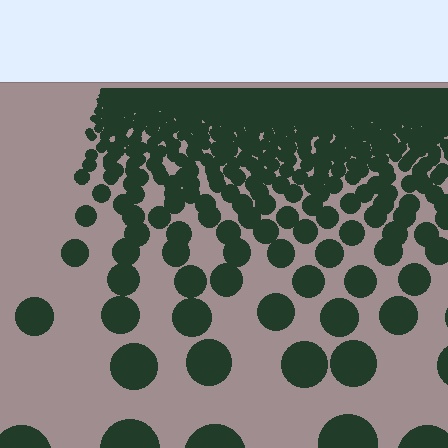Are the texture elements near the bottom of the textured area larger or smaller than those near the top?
Larger. Near the bottom, elements are closer to the viewer and appear at a bigger on-screen size.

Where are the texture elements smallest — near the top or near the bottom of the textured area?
Near the top.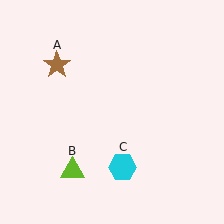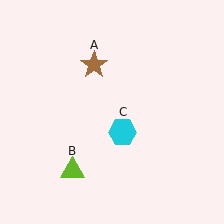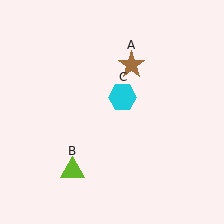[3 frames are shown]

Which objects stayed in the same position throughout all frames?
Lime triangle (object B) remained stationary.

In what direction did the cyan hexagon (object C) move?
The cyan hexagon (object C) moved up.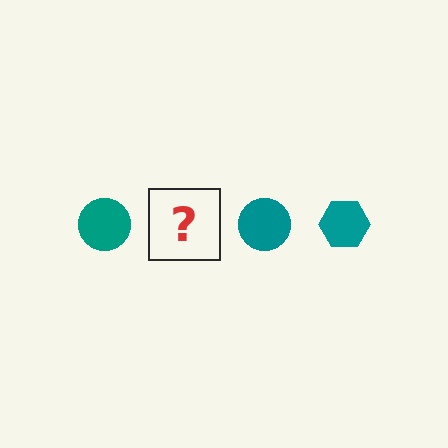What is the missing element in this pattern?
The missing element is a teal hexagon.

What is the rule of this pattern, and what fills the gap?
The rule is that the pattern cycles through circle, hexagon shapes in teal. The gap should be filled with a teal hexagon.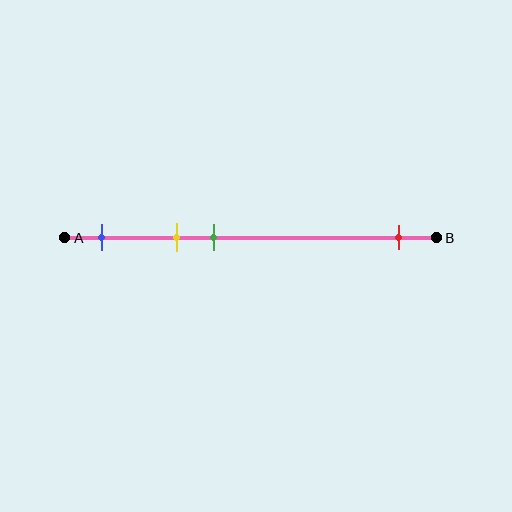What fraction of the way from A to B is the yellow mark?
The yellow mark is approximately 30% (0.3) of the way from A to B.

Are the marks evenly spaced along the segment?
No, the marks are not evenly spaced.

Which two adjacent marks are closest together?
The yellow and green marks are the closest adjacent pair.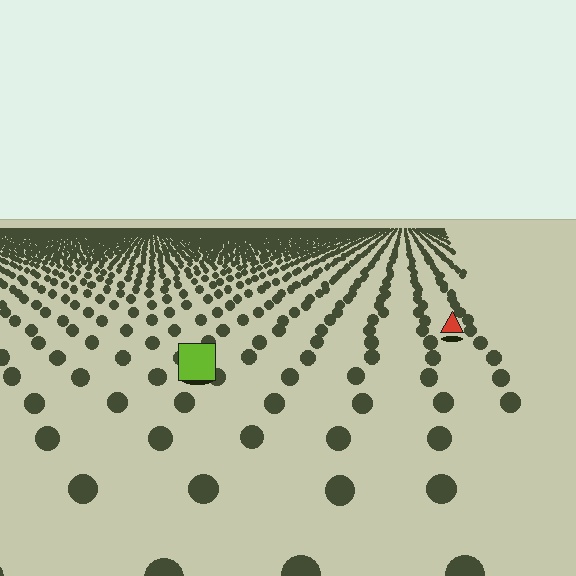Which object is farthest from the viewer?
The red triangle is farthest from the viewer. It appears smaller and the ground texture around it is denser.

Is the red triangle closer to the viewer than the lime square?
No. The lime square is closer — you can tell from the texture gradient: the ground texture is coarser near it.